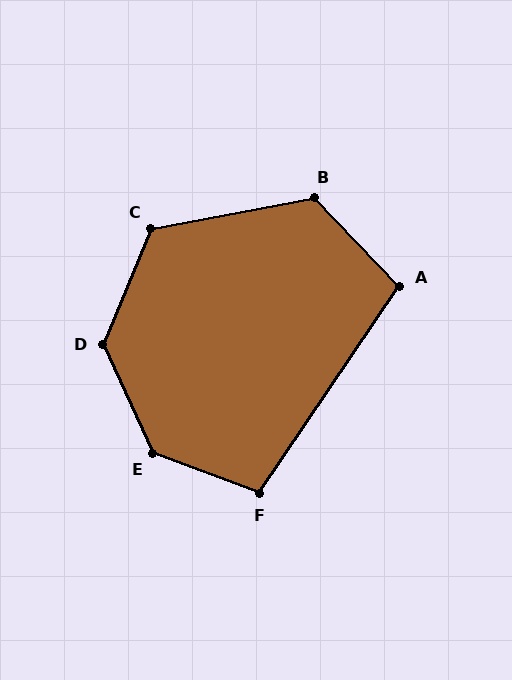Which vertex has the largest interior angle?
E, at approximately 135 degrees.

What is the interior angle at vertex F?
Approximately 104 degrees (obtuse).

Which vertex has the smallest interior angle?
A, at approximately 102 degrees.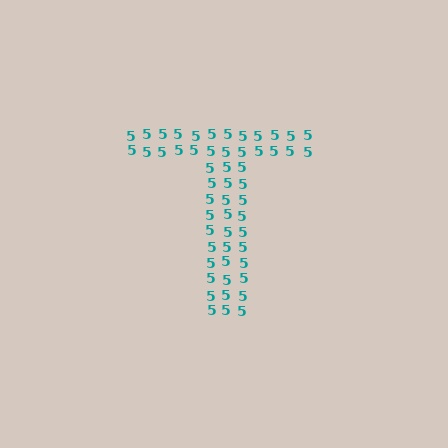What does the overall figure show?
The overall figure shows the letter T.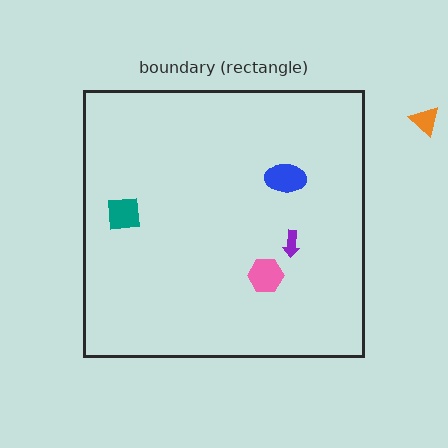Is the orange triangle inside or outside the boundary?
Outside.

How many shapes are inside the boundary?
4 inside, 1 outside.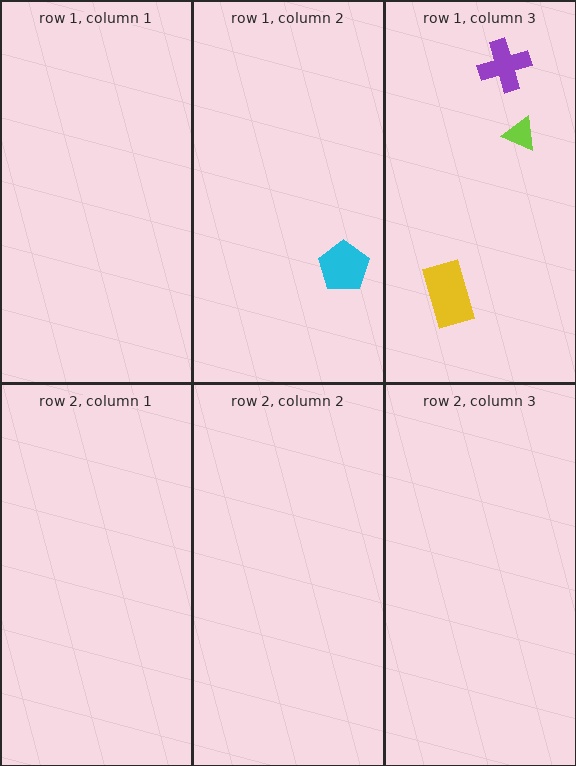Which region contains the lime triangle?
The row 1, column 3 region.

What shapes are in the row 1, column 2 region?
The cyan pentagon.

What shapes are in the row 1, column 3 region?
The yellow rectangle, the lime triangle, the purple cross.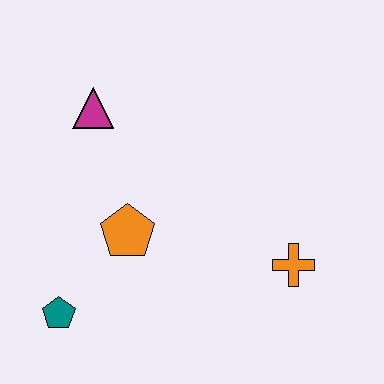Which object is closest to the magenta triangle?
The orange pentagon is closest to the magenta triangle.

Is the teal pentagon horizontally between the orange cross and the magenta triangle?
No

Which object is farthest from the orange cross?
The magenta triangle is farthest from the orange cross.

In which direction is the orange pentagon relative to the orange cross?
The orange pentagon is to the left of the orange cross.